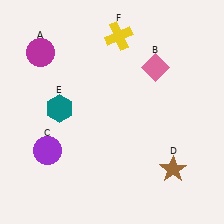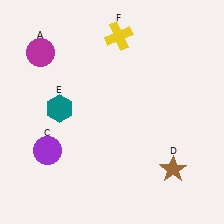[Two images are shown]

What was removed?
The pink diamond (B) was removed in Image 2.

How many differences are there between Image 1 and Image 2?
There is 1 difference between the two images.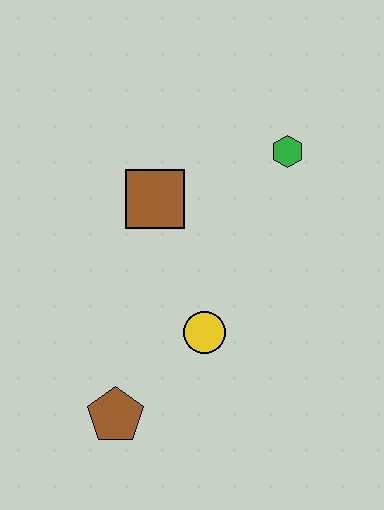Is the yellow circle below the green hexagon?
Yes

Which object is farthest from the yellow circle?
The green hexagon is farthest from the yellow circle.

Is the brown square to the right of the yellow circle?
No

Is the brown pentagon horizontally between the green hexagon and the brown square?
No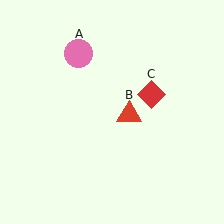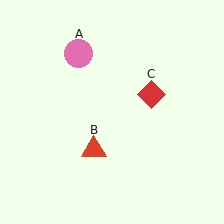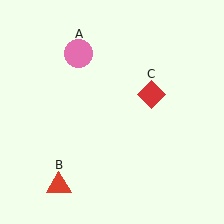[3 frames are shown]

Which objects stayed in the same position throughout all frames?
Pink circle (object A) and red diamond (object C) remained stationary.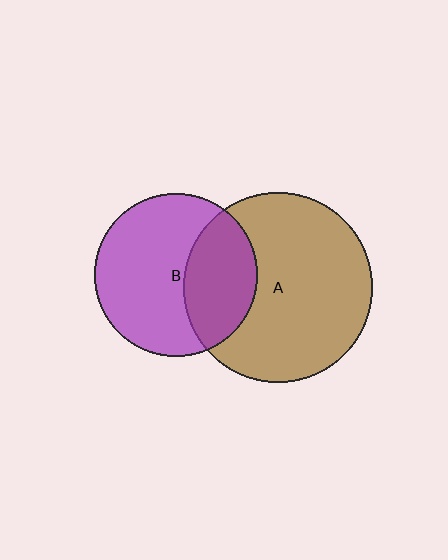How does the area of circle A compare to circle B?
Approximately 1.4 times.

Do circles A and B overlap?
Yes.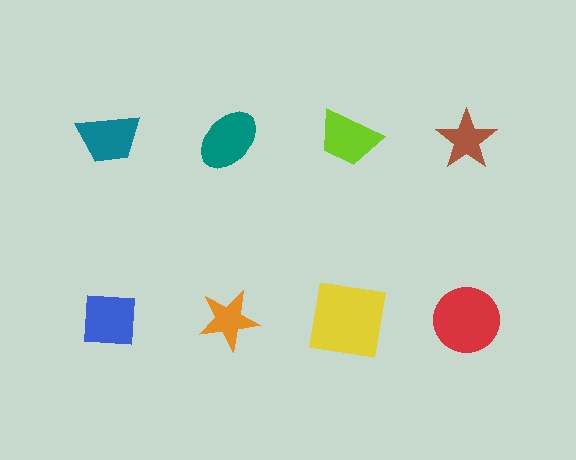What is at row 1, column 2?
A teal ellipse.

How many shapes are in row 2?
4 shapes.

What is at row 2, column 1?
A blue square.